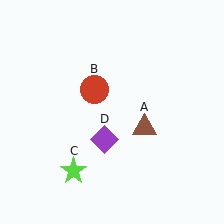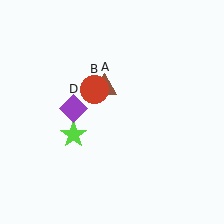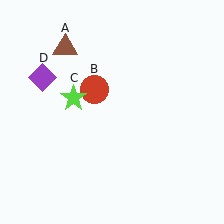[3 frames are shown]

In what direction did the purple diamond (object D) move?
The purple diamond (object D) moved up and to the left.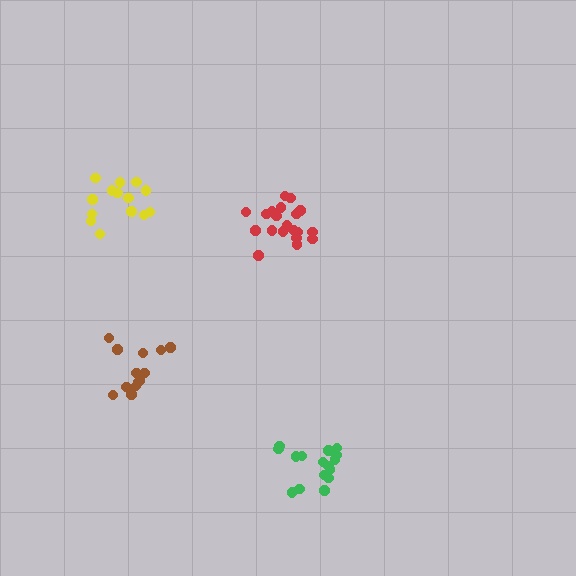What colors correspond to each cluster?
The clusters are colored: green, red, brown, yellow.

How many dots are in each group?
Group 1: 16 dots, Group 2: 20 dots, Group 3: 14 dots, Group 4: 14 dots (64 total).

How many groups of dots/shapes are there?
There are 4 groups.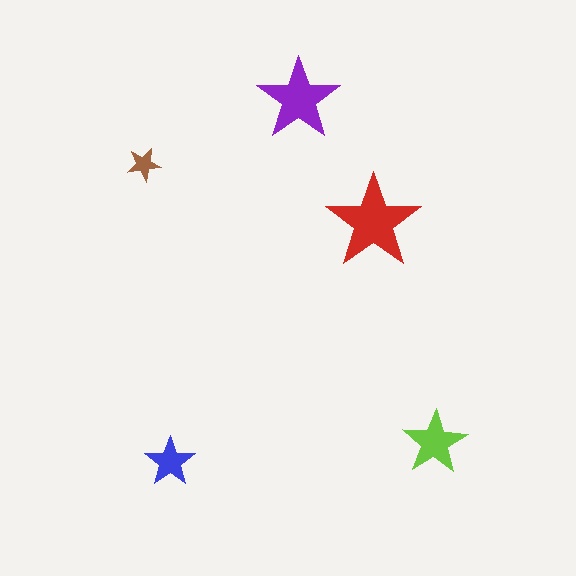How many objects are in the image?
There are 5 objects in the image.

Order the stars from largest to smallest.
the red one, the purple one, the lime one, the blue one, the brown one.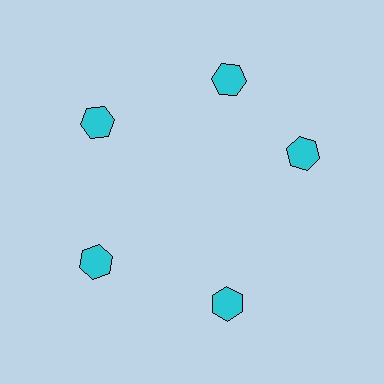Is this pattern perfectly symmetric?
No. The 5 cyan hexagons are arranged in a ring, but one element near the 3 o'clock position is rotated out of alignment along the ring, breaking the 5-fold rotational symmetry.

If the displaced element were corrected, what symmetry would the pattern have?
It would have 5-fold rotational symmetry — the pattern would map onto itself every 72 degrees.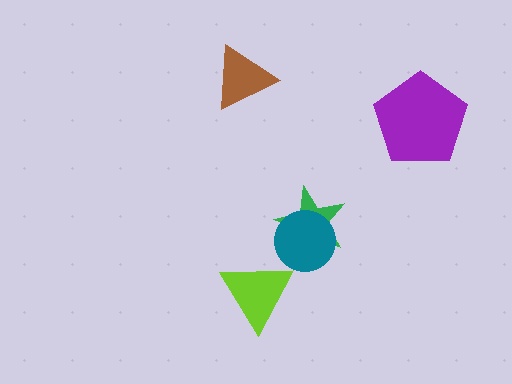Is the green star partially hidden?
Yes, it is partially covered by another shape.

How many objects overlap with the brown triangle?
0 objects overlap with the brown triangle.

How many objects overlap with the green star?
1 object overlaps with the green star.